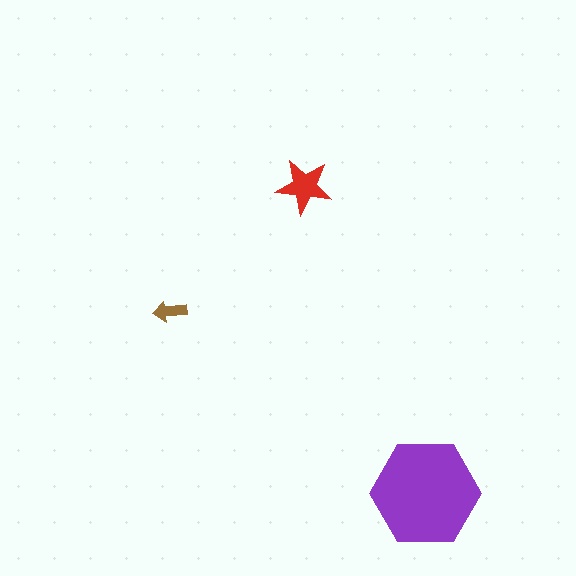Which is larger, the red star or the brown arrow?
The red star.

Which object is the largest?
The purple hexagon.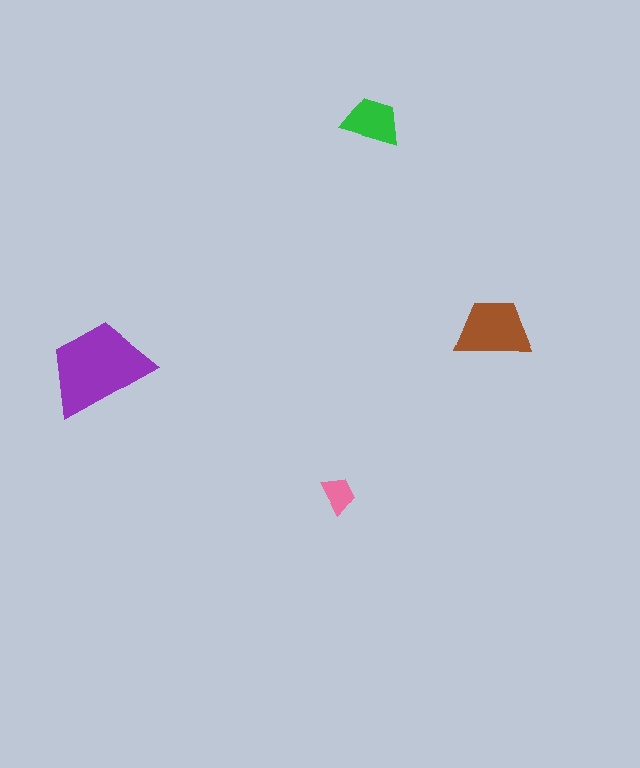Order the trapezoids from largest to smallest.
the purple one, the brown one, the green one, the pink one.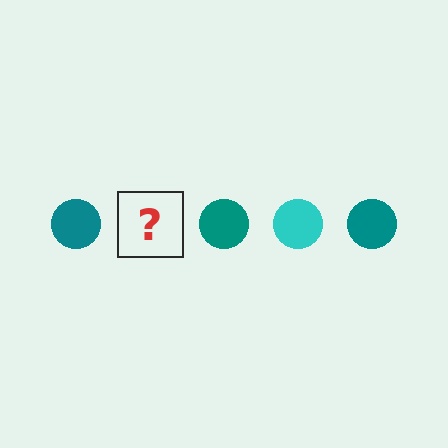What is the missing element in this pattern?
The missing element is a cyan circle.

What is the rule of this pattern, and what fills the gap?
The rule is that the pattern cycles through teal, cyan circles. The gap should be filled with a cyan circle.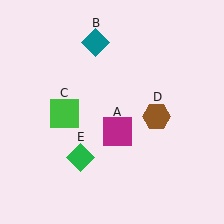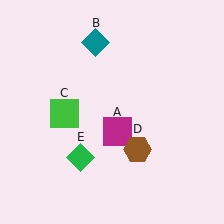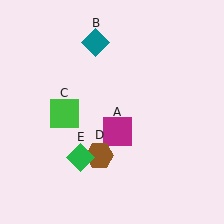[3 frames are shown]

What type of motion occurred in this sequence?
The brown hexagon (object D) rotated clockwise around the center of the scene.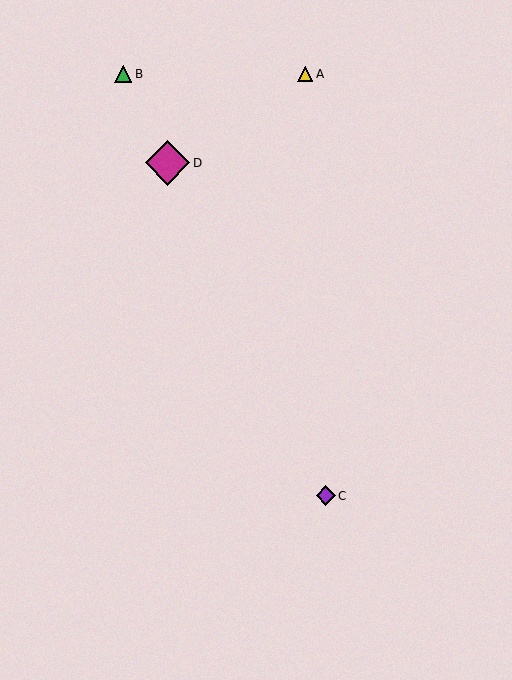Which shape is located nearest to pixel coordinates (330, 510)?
The purple diamond (labeled C) at (326, 496) is nearest to that location.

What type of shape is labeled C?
Shape C is a purple diamond.